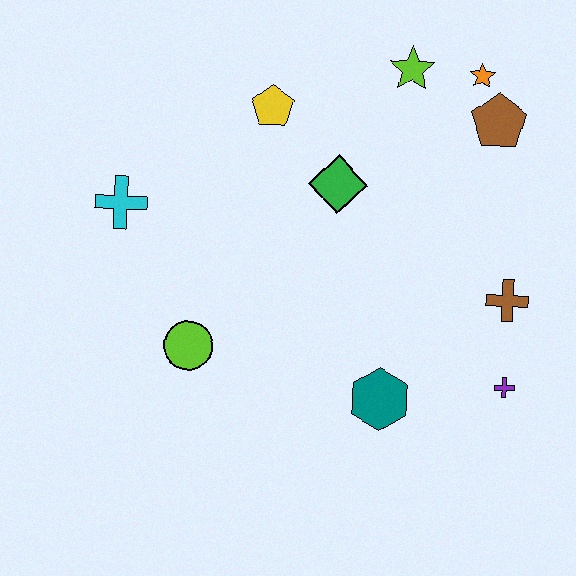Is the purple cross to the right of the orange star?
Yes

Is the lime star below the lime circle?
No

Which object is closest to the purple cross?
The brown cross is closest to the purple cross.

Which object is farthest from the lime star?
The lime circle is farthest from the lime star.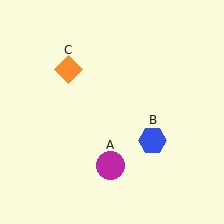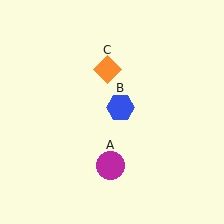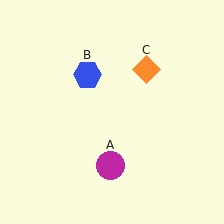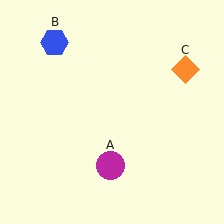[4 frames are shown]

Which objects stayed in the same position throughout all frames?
Magenta circle (object A) remained stationary.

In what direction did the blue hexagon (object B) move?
The blue hexagon (object B) moved up and to the left.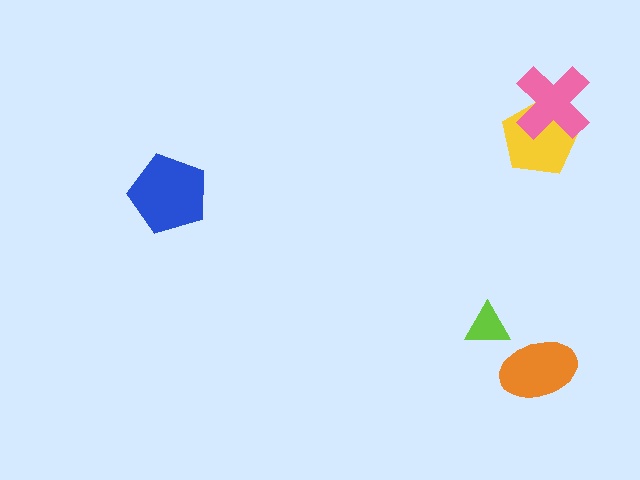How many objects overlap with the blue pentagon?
0 objects overlap with the blue pentagon.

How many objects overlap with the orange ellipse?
0 objects overlap with the orange ellipse.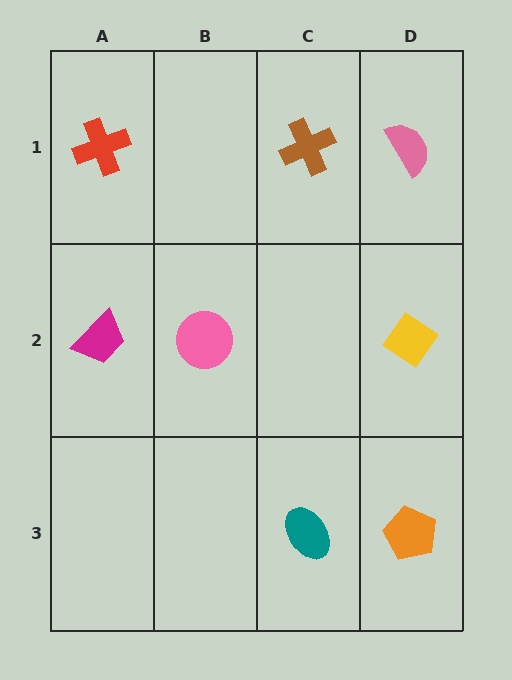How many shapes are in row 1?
3 shapes.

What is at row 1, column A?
A red cross.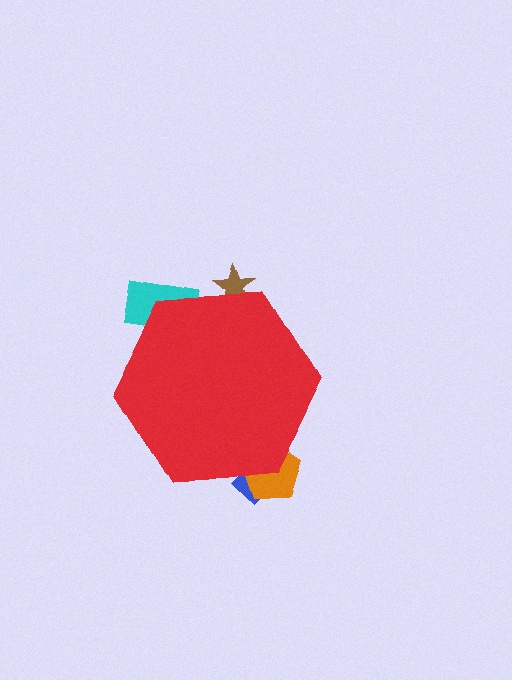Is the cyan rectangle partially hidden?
Yes, the cyan rectangle is partially hidden behind the red hexagon.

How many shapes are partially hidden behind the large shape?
4 shapes are partially hidden.